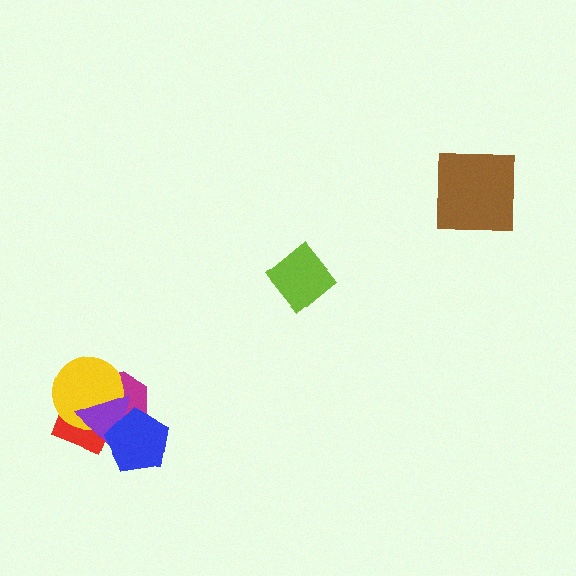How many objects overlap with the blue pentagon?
3 objects overlap with the blue pentagon.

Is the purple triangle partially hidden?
Yes, it is partially covered by another shape.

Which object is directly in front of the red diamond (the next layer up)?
The yellow circle is directly in front of the red diamond.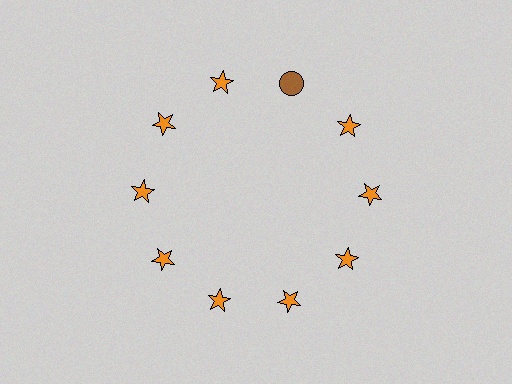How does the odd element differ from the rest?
It differs in both color (brown instead of orange) and shape (circle instead of star).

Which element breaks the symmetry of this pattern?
The brown circle at roughly the 1 o'clock position breaks the symmetry. All other shapes are orange stars.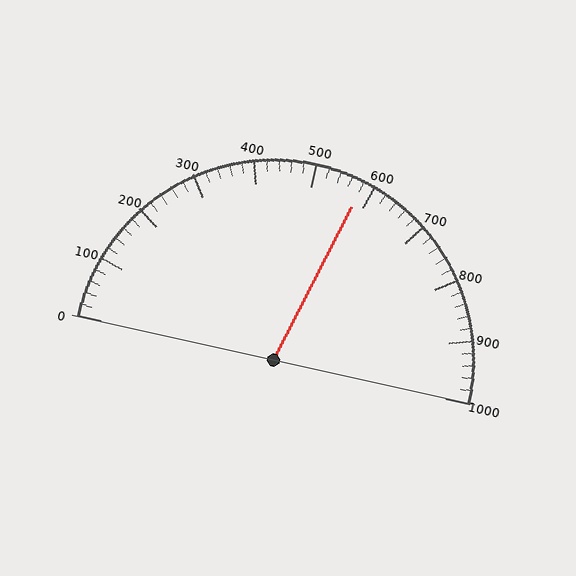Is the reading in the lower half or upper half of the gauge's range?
The reading is in the upper half of the range (0 to 1000).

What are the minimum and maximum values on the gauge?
The gauge ranges from 0 to 1000.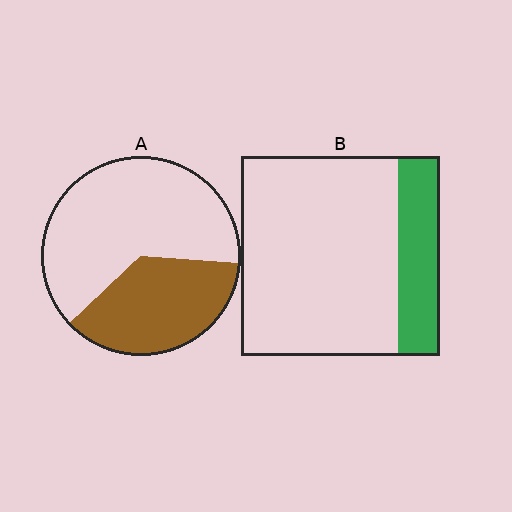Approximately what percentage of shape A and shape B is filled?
A is approximately 35% and B is approximately 20%.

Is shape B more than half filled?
No.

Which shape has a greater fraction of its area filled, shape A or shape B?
Shape A.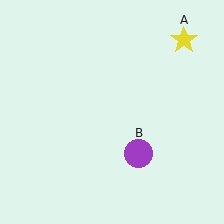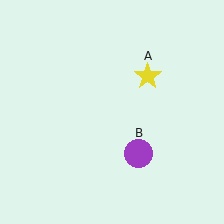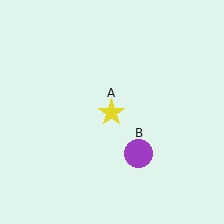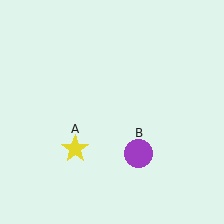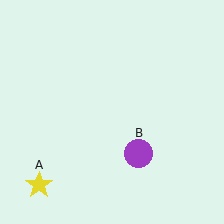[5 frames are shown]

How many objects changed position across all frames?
1 object changed position: yellow star (object A).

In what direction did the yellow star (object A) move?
The yellow star (object A) moved down and to the left.